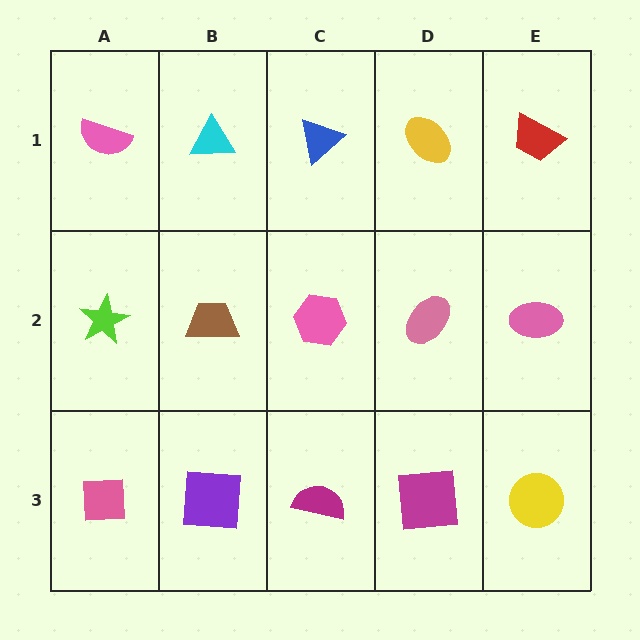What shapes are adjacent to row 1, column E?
A pink ellipse (row 2, column E), a yellow ellipse (row 1, column D).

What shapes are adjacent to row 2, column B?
A cyan triangle (row 1, column B), a purple square (row 3, column B), a lime star (row 2, column A), a pink hexagon (row 2, column C).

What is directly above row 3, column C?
A pink hexagon.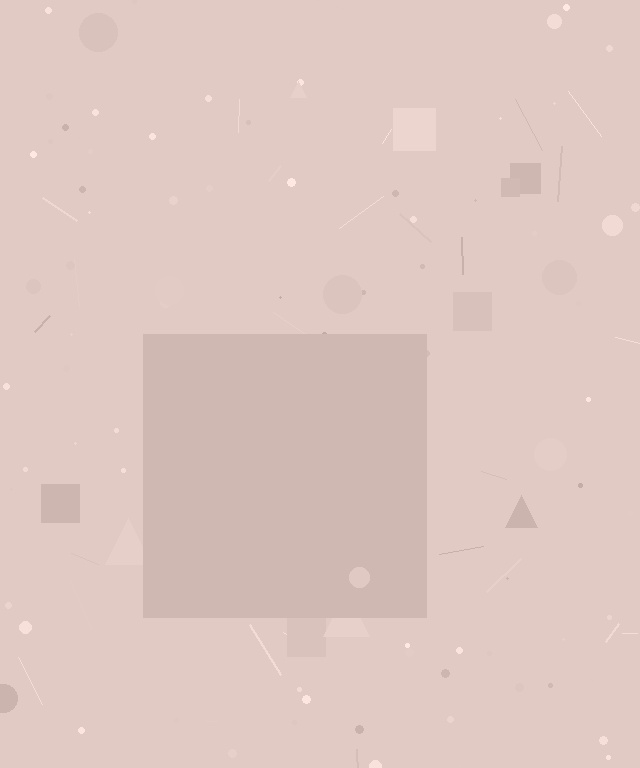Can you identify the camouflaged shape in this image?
The camouflaged shape is a square.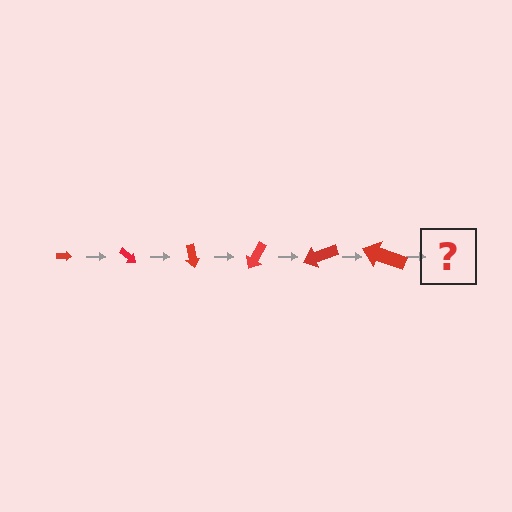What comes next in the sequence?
The next element should be an arrow, larger than the previous one and rotated 240 degrees from the start.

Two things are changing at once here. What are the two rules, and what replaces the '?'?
The two rules are that the arrow grows larger each step and it rotates 40 degrees each step. The '?' should be an arrow, larger than the previous one and rotated 240 degrees from the start.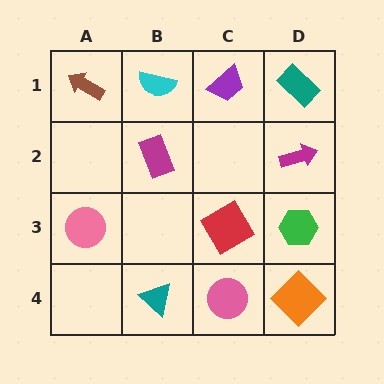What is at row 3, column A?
A pink circle.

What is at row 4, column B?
A teal triangle.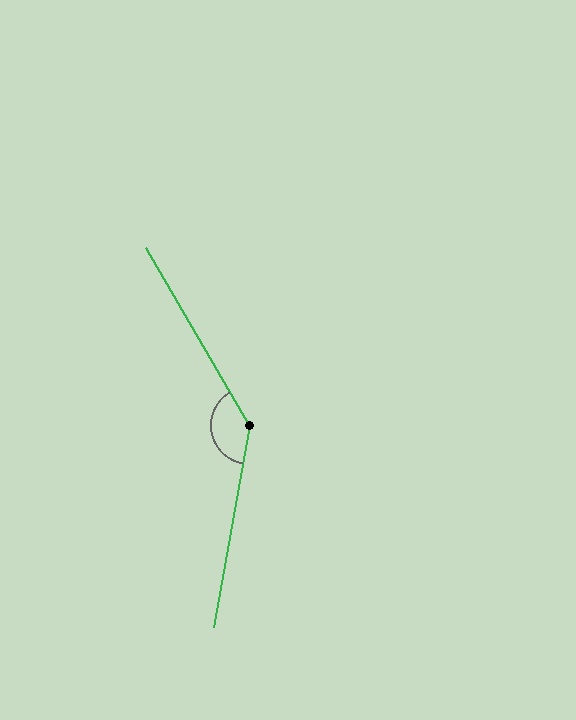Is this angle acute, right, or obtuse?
It is obtuse.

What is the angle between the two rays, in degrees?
Approximately 140 degrees.